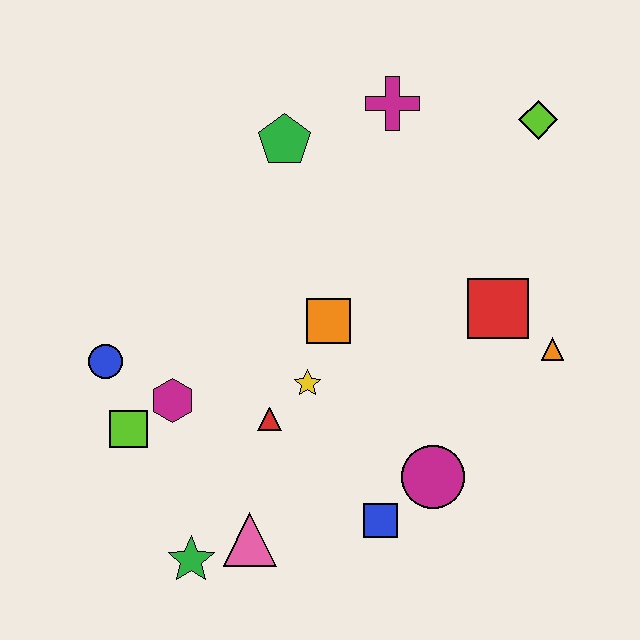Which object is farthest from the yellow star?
The lime diamond is farthest from the yellow star.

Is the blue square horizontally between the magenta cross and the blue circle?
Yes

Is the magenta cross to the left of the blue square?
No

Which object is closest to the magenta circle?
The blue square is closest to the magenta circle.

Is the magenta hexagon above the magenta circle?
Yes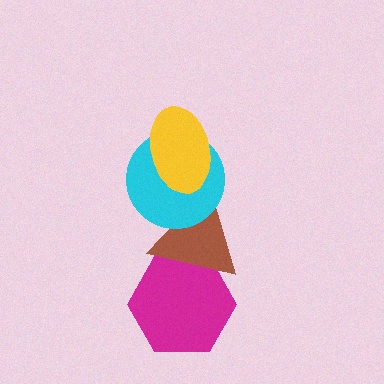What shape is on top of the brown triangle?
The cyan circle is on top of the brown triangle.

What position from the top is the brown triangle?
The brown triangle is 3rd from the top.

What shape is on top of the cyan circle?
The yellow ellipse is on top of the cyan circle.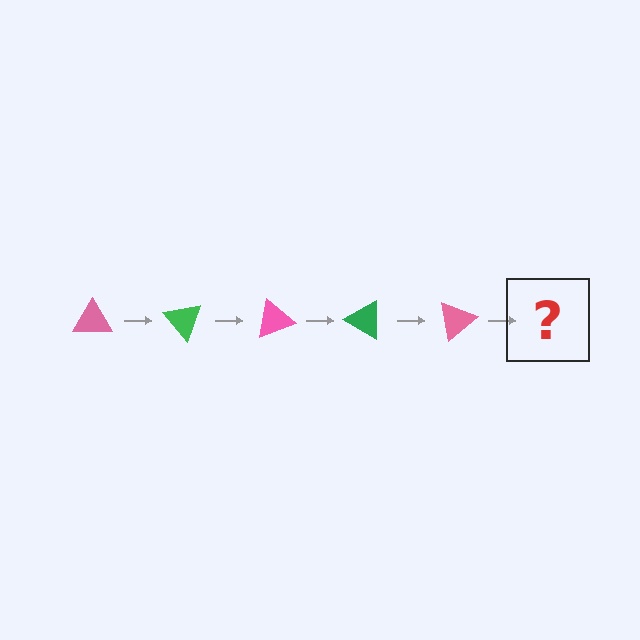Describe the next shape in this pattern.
It should be a green triangle, rotated 250 degrees from the start.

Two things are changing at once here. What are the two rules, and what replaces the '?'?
The two rules are that it rotates 50 degrees each step and the color cycles through pink and green. The '?' should be a green triangle, rotated 250 degrees from the start.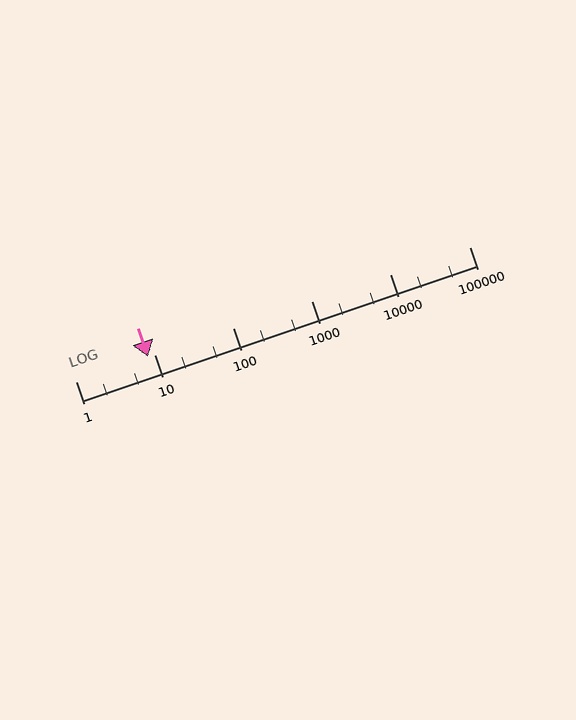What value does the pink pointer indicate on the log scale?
The pointer indicates approximately 8.3.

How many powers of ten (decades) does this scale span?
The scale spans 5 decades, from 1 to 100000.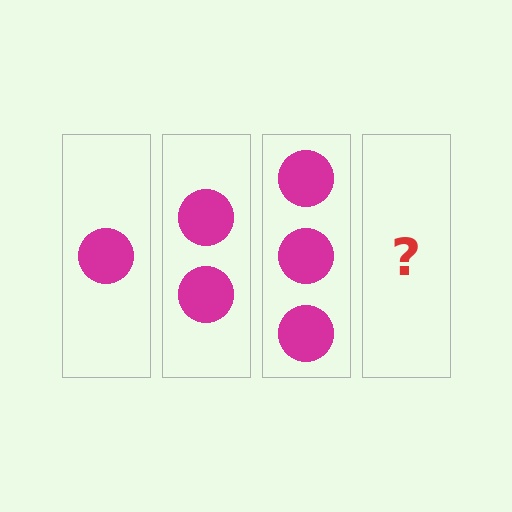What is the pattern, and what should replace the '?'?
The pattern is that each step adds one more circle. The '?' should be 4 circles.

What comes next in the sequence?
The next element should be 4 circles.